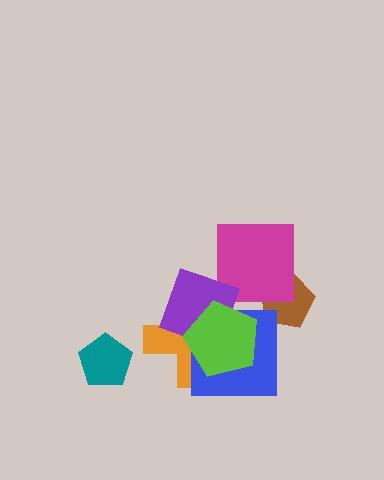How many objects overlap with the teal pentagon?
0 objects overlap with the teal pentagon.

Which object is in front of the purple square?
The lime pentagon is in front of the purple square.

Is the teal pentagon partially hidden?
No, no other shape covers it.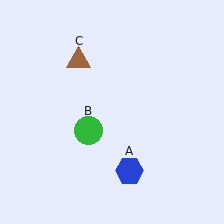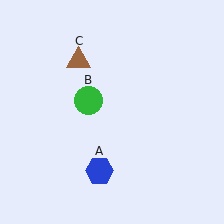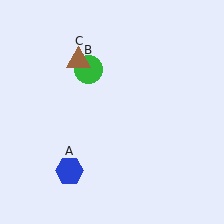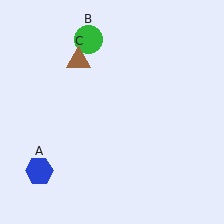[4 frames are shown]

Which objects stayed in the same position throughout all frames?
Brown triangle (object C) remained stationary.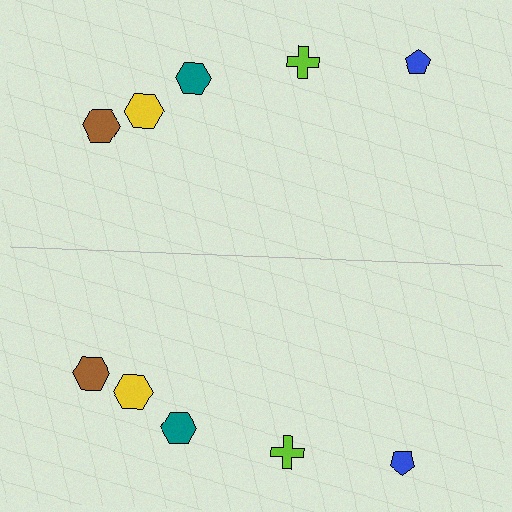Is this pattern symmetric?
Yes, this pattern has bilateral (reflection) symmetry.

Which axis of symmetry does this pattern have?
The pattern has a horizontal axis of symmetry running through the center of the image.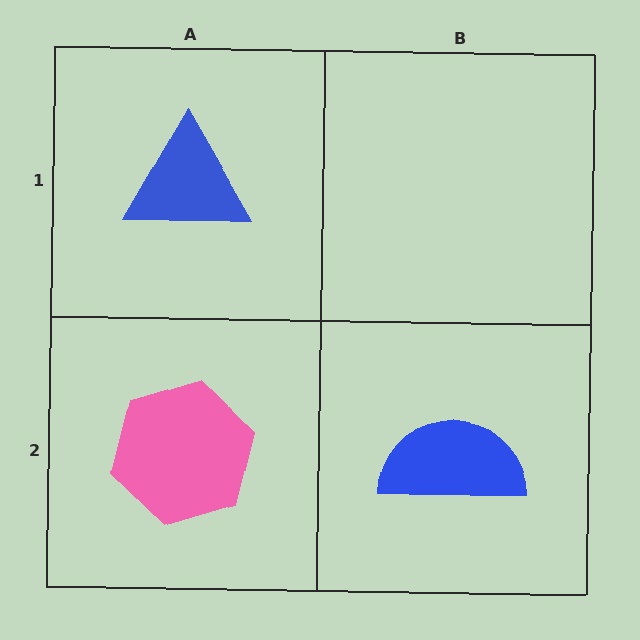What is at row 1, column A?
A blue triangle.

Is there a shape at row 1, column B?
No, that cell is empty.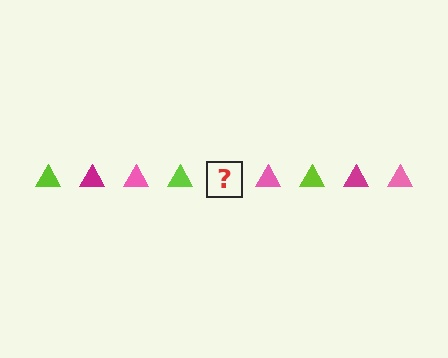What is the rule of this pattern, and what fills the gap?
The rule is that the pattern cycles through lime, magenta, pink triangles. The gap should be filled with a magenta triangle.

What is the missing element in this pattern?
The missing element is a magenta triangle.